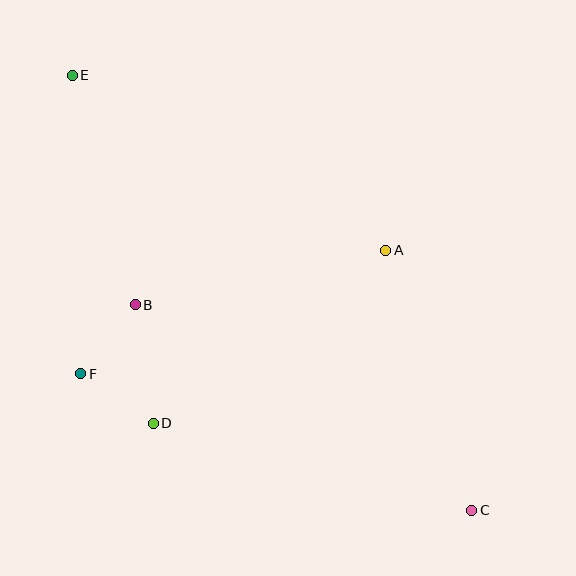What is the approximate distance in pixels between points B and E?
The distance between B and E is approximately 238 pixels.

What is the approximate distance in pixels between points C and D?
The distance between C and D is approximately 330 pixels.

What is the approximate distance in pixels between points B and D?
The distance between B and D is approximately 120 pixels.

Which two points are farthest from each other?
Points C and E are farthest from each other.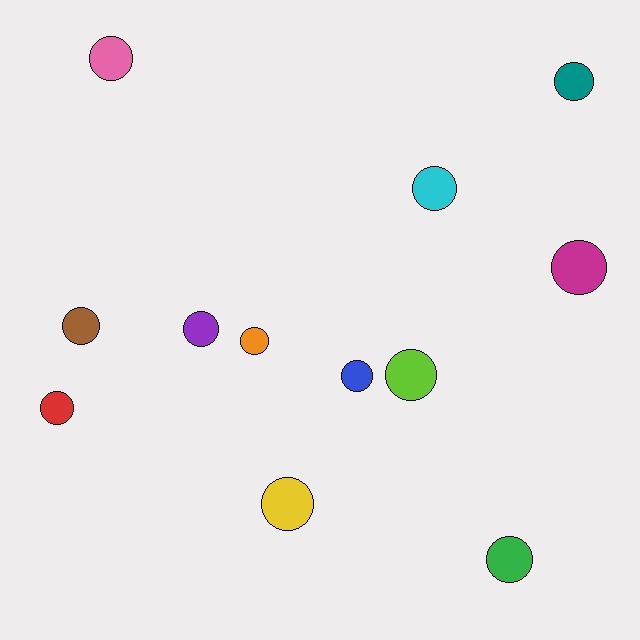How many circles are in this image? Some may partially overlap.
There are 12 circles.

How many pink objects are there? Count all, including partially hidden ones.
There is 1 pink object.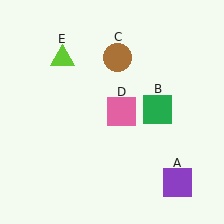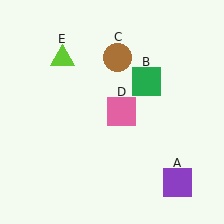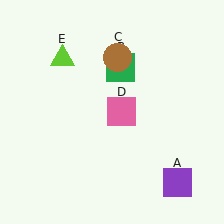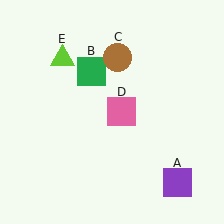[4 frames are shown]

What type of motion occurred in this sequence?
The green square (object B) rotated counterclockwise around the center of the scene.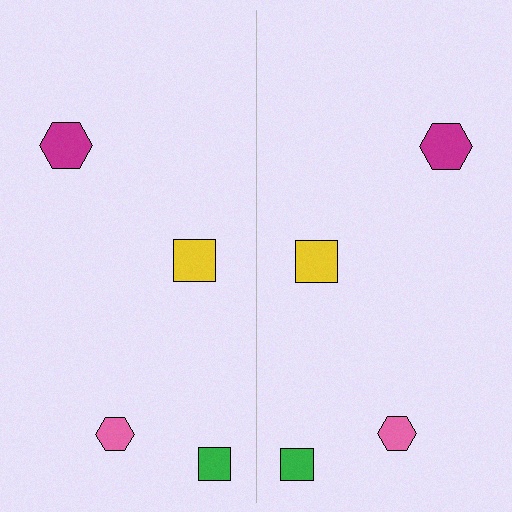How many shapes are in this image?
There are 8 shapes in this image.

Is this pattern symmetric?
Yes, this pattern has bilateral (reflection) symmetry.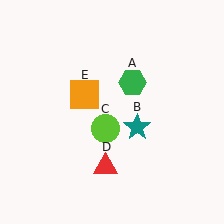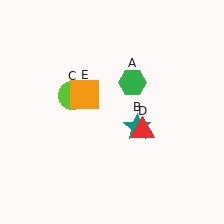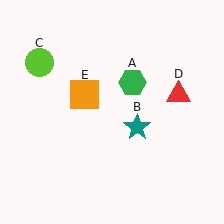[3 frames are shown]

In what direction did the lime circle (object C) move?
The lime circle (object C) moved up and to the left.